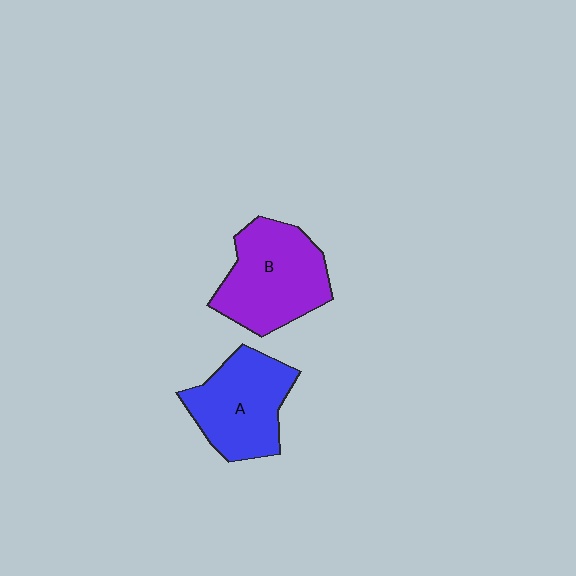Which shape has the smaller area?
Shape A (blue).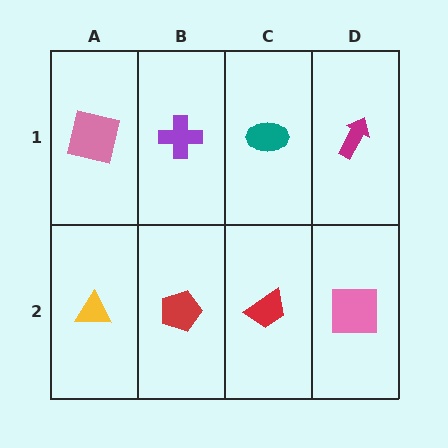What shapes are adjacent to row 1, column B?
A red pentagon (row 2, column B), a pink square (row 1, column A), a teal ellipse (row 1, column C).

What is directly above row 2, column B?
A purple cross.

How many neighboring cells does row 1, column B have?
3.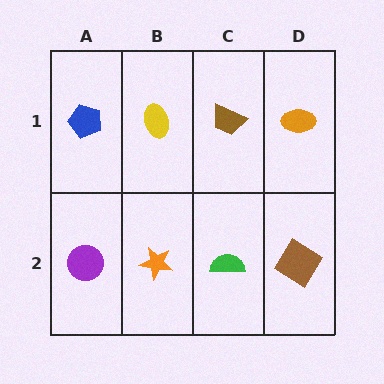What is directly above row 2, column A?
A blue pentagon.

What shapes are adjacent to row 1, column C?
A green semicircle (row 2, column C), a yellow ellipse (row 1, column B), an orange ellipse (row 1, column D).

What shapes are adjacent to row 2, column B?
A yellow ellipse (row 1, column B), a purple circle (row 2, column A), a green semicircle (row 2, column C).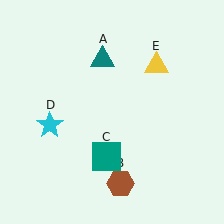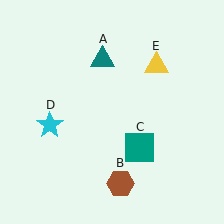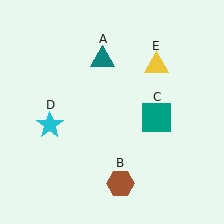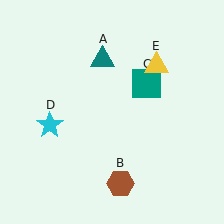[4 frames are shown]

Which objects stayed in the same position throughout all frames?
Teal triangle (object A) and brown hexagon (object B) and cyan star (object D) and yellow triangle (object E) remained stationary.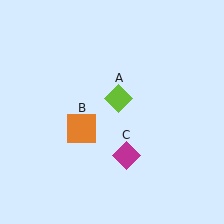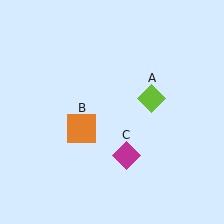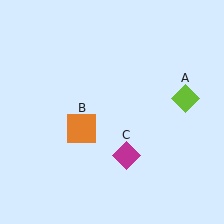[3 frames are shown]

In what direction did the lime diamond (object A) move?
The lime diamond (object A) moved right.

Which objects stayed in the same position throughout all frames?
Orange square (object B) and magenta diamond (object C) remained stationary.